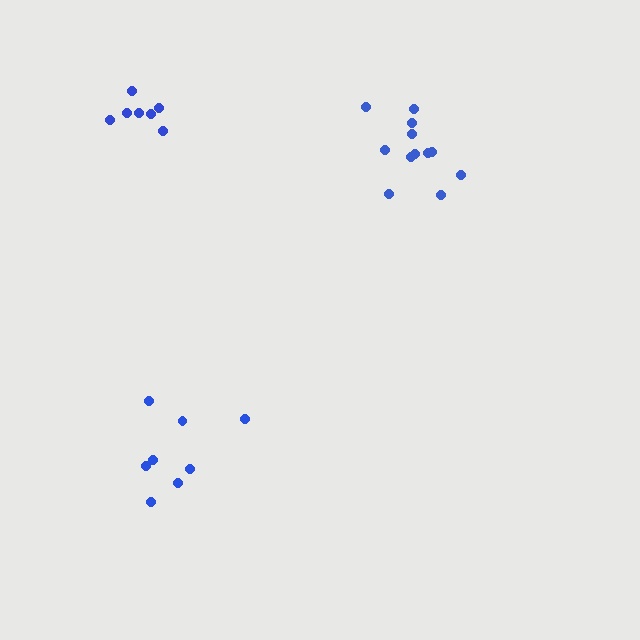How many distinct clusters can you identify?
There are 3 distinct clusters.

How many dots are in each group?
Group 1: 12 dots, Group 2: 7 dots, Group 3: 8 dots (27 total).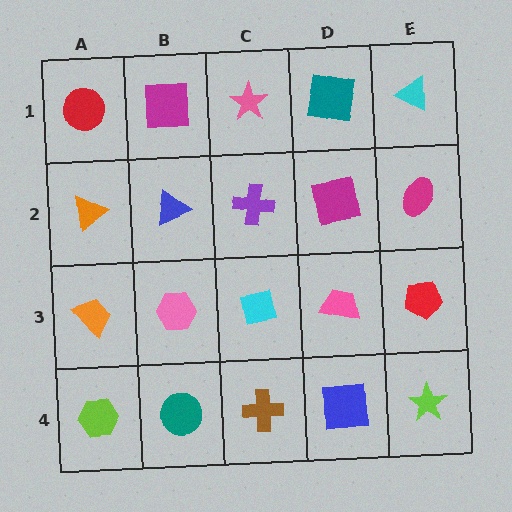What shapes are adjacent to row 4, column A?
An orange trapezoid (row 3, column A), a teal circle (row 4, column B).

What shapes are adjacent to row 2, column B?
A magenta square (row 1, column B), a pink hexagon (row 3, column B), an orange triangle (row 2, column A), a purple cross (row 2, column C).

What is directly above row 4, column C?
A cyan square.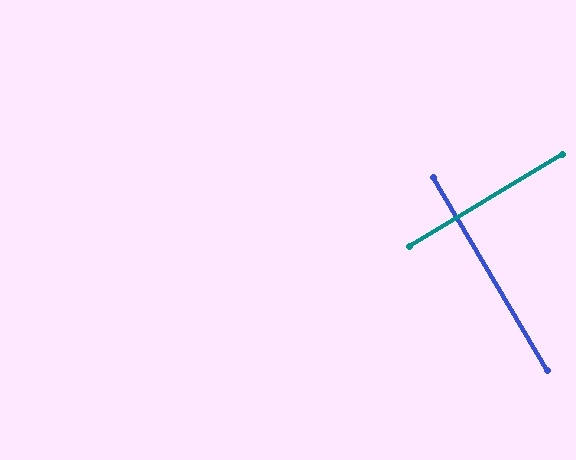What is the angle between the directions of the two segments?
Approximately 90 degrees.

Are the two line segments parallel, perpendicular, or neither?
Perpendicular — they meet at approximately 90°.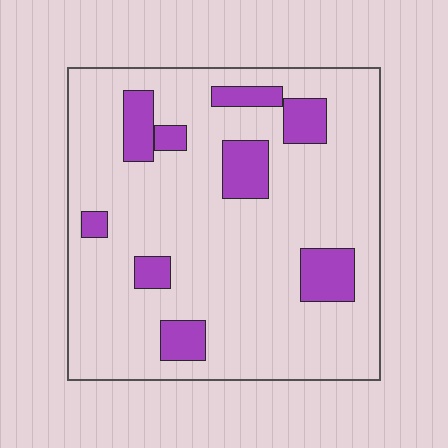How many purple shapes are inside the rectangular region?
9.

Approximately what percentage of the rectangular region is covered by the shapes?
Approximately 15%.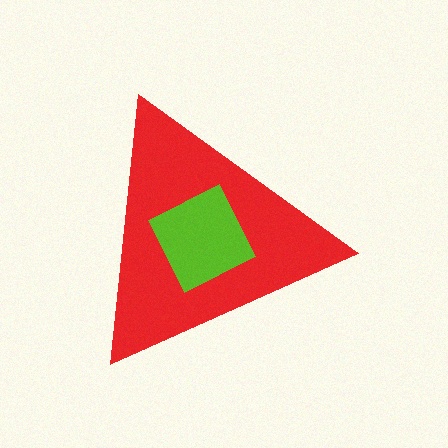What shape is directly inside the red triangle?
The lime diamond.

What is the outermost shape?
The red triangle.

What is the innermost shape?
The lime diamond.